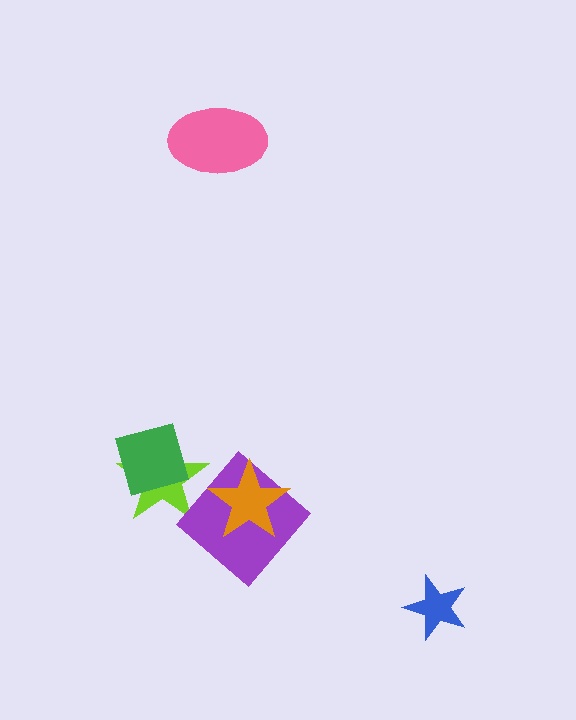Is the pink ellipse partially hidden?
No, no other shape covers it.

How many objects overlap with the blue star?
0 objects overlap with the blue star.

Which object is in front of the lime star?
The green square is in front of the lime star.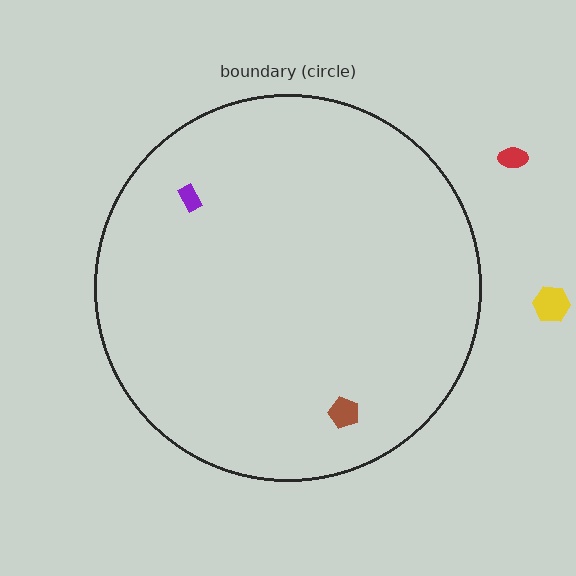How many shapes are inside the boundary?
2 inside, 2 outside.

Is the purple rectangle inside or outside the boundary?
Inside.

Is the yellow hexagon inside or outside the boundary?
Outside.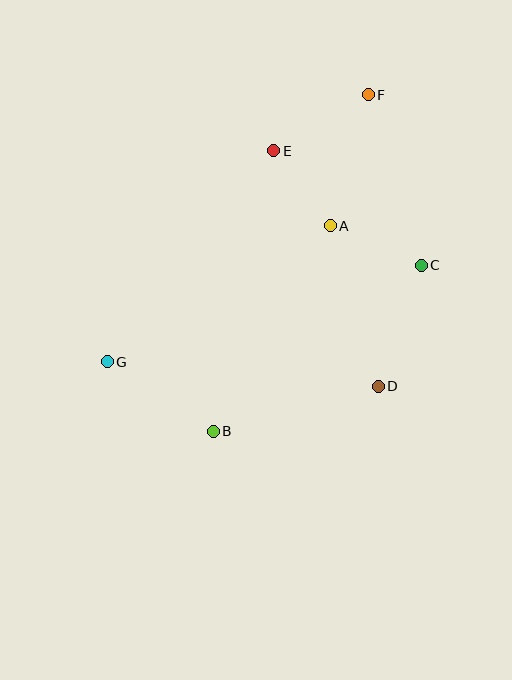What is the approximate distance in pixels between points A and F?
The distance between A and F is approximately 136 pixels.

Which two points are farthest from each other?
Points F and G are farthest from each other.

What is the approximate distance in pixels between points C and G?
The distance between C and G is approximately 329 pixels.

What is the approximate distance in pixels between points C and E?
The distance between C and E is approximately 187 pixels.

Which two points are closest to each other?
Points A and E are closest to each other.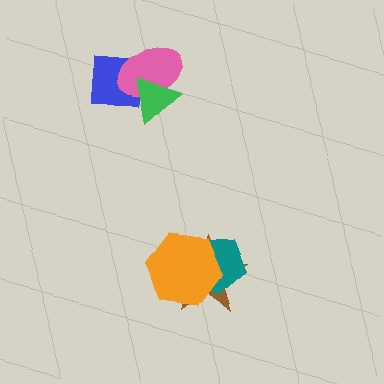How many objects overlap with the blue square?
2 objects overlap with the blue square.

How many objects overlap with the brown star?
2 objects overlap with the brown star.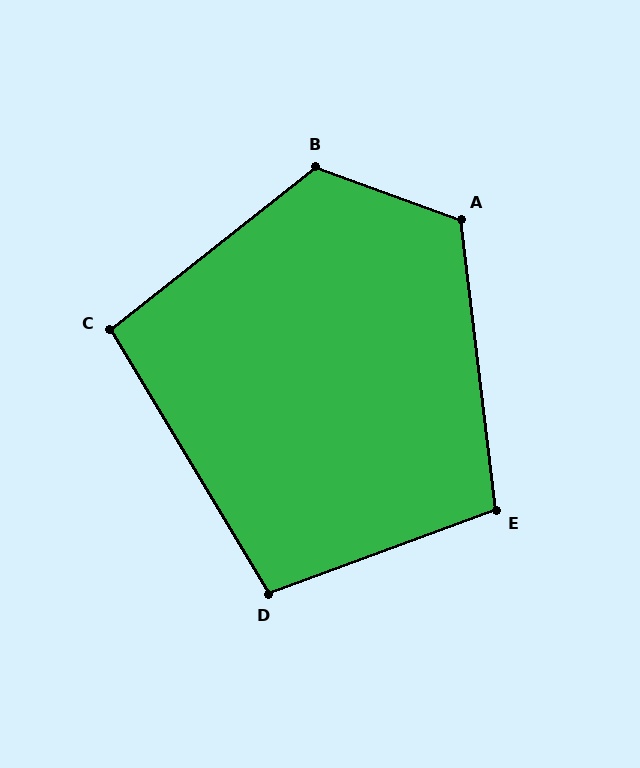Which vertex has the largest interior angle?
B, at approximately 122 degrees.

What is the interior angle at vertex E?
Approximately 103 degrees (obtuse).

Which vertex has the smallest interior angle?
C, at approximately 97 degrees.